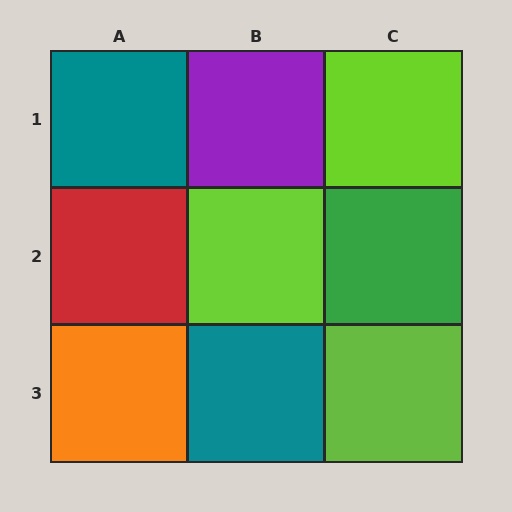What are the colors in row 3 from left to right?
Orange, teal, lime.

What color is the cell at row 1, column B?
Purple.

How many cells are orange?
1 cell is orange.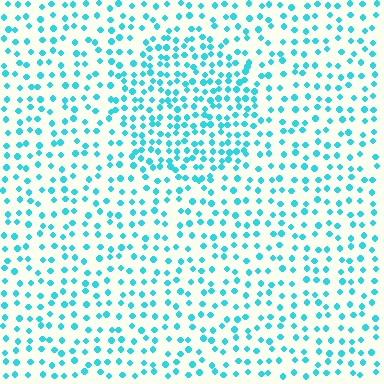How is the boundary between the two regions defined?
The boundary is defined by a change in element density (approximately 1.8x ratio). All elements are the same color, size, and shape.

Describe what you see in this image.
The image contains small cyan elements arranged at two different densities. A circle-shaped region is visible where the elements are more densely packed than the surrounding area.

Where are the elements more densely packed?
The elements are more densely packed inside the circle boundary.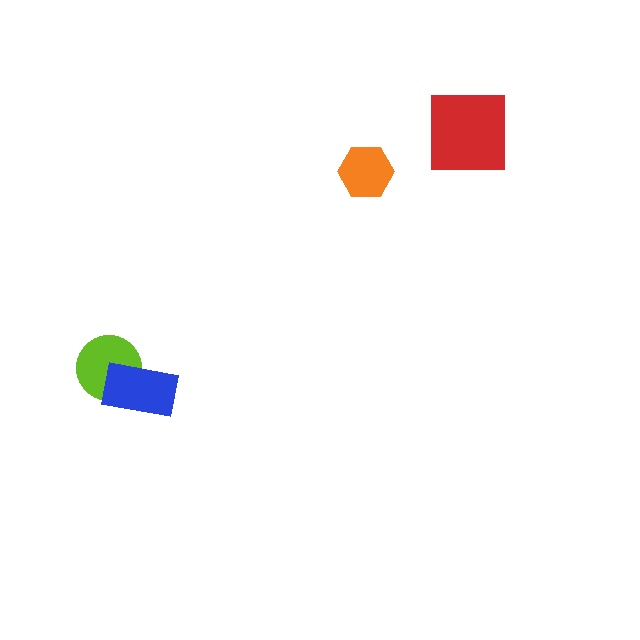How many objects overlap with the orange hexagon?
0 objects overlap with the orange hexagon.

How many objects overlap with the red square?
0 objects overlap with the red square.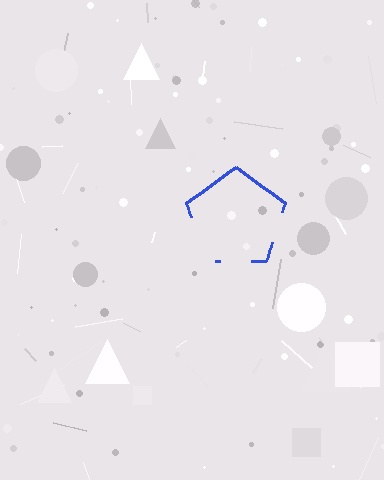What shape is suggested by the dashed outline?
The dashed outline suggests a pentagon.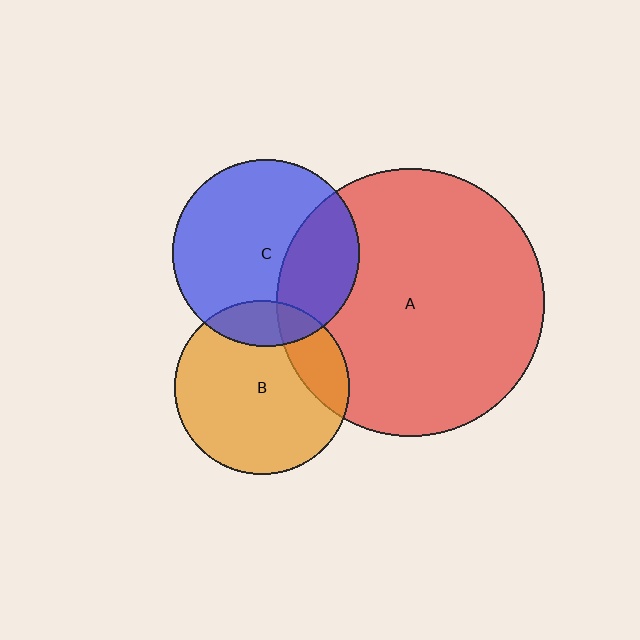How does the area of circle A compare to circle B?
Approximately 2.4 times.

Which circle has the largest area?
Circle A (red).